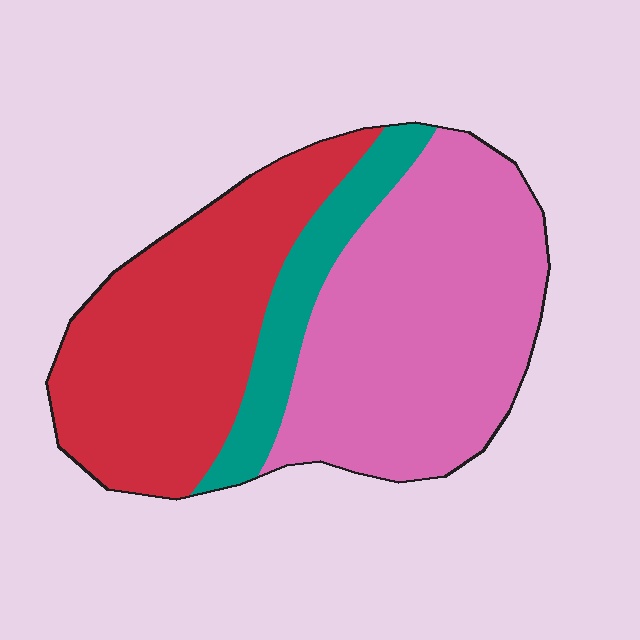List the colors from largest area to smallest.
From largest to smallest: pink, red, teal.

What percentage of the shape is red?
Red takes up between a quarter and a half of the shape.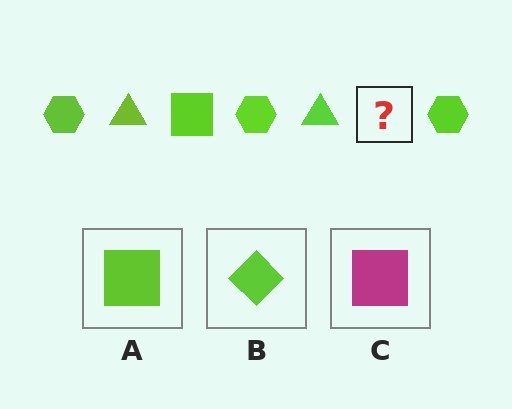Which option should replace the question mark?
Option A.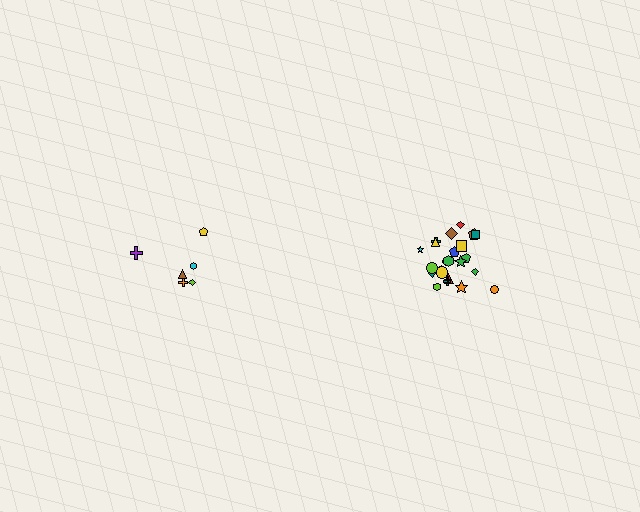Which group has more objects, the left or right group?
The right group.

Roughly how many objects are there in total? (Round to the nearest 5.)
Roughly 30 objects in total.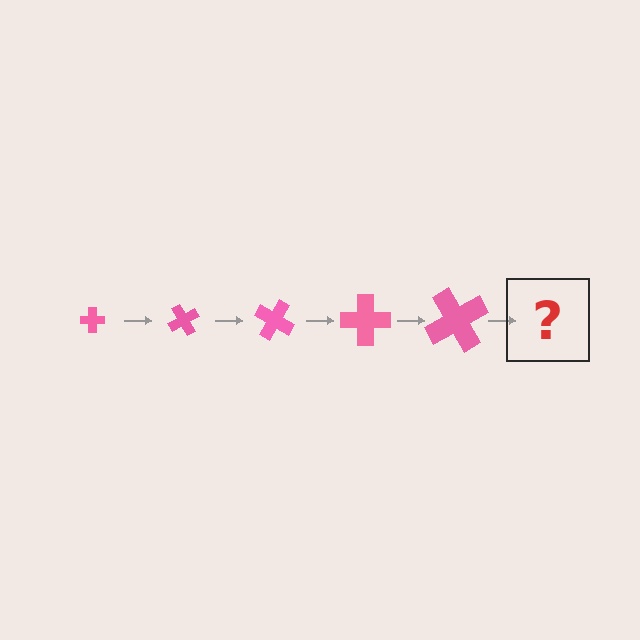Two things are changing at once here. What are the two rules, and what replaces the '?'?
The two rules are that the cross grows larger each step and it rotates 60 degrees each step. The '?' should be a cross, larger than the previous one and rotated 300 degrees from the start.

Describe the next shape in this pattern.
It should be a cross, larger than the previous one and rotated 300 degrees from the start.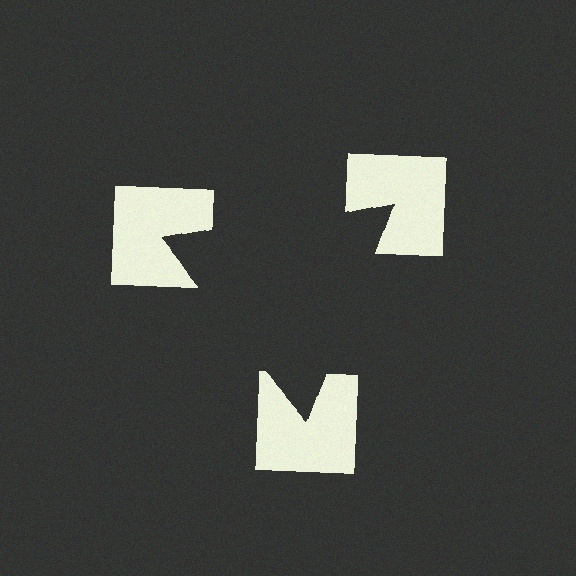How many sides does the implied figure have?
3 sides.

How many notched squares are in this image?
There are 3 — one at each vertex of the illusory triangle.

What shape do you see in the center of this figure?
An illusory triangle — its edges are inferred from the aligned wedge cuts in the notched squares, not physically drawn.